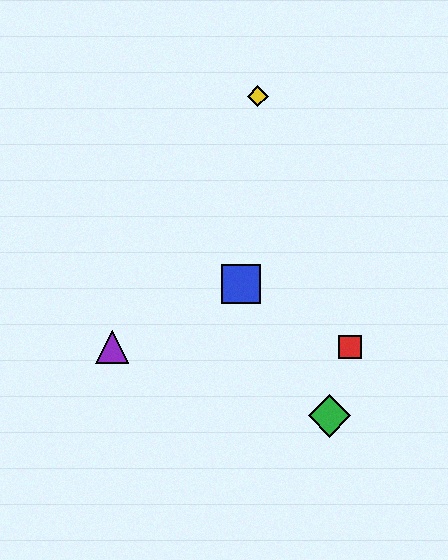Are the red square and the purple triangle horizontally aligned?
Yes, both are at y≈347.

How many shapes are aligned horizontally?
2 shapes (the red square, the purple triangle) are aligned horizontally.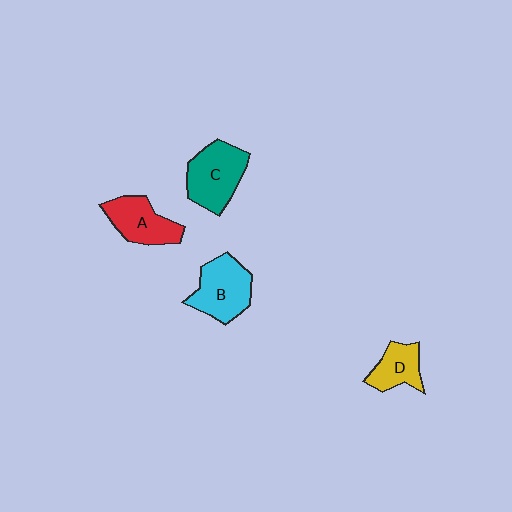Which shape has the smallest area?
Shape D (yellow).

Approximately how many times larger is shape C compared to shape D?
Approximately 1.6 times.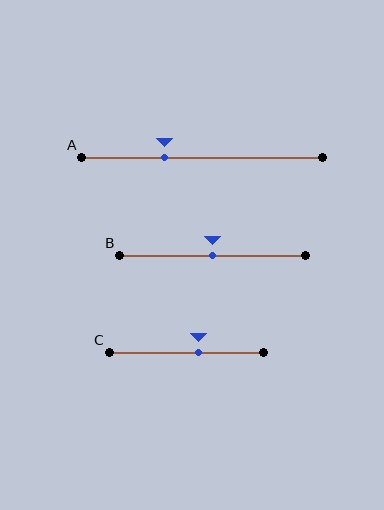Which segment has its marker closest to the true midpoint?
Segment B has its marker closest to the true midpoint.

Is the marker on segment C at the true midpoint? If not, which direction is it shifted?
No, the marker on segment C is shifted to the right by about 8% of the segment length.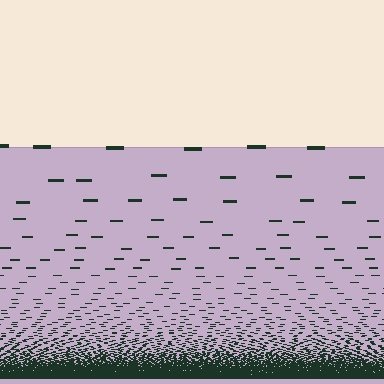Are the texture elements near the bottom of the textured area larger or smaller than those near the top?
Smaller. The gradient is inverted — elements near the bottom are smaller and denser.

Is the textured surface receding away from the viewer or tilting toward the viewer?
The surface appears to tilt toward the viewer. Texture elements get larger and sparser toward the top.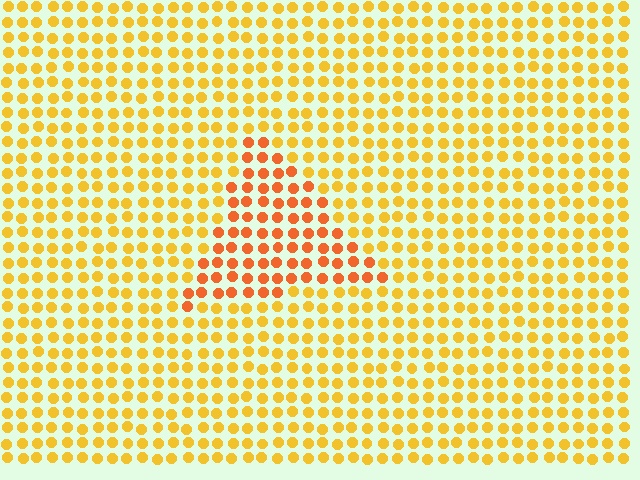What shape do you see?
I see a triangle.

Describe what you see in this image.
The image is filled with small yellow elements in a uniform arrangement. A triangle-shaped region is visible where the elements are tinted to a slightly different hue, forming a subtle color boundary.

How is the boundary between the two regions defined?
The boundary is defined purely by a slight shift in hue (about 28 degrees). Spacing, size, and orientation are identical on both sides.